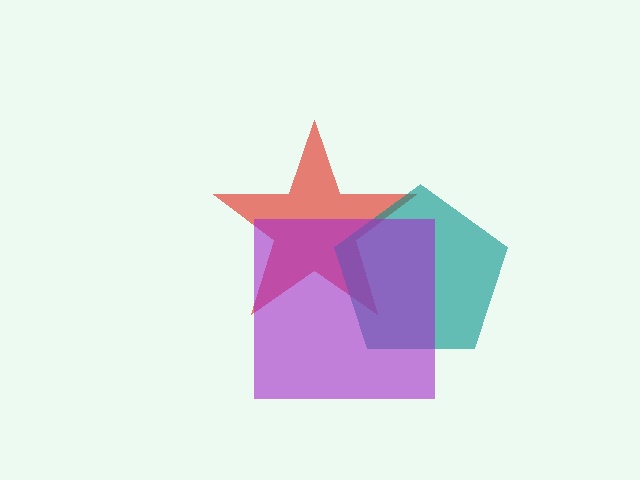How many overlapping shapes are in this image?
There are 3 overlapping shapes in the image.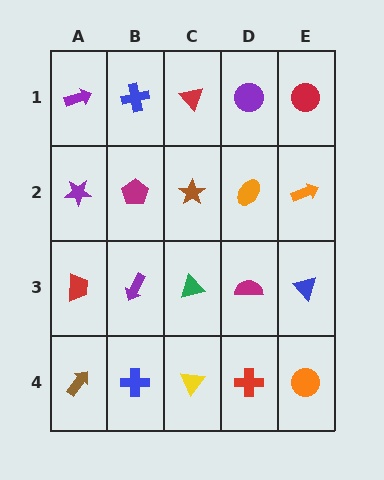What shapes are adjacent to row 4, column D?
A magenta semicircle (row 3, column D), a yellow triangle (row 4, column C), an orange circle (row 4, column E).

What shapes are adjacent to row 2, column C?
A red triangle (row 1, column C), a green triangle (row 3, column C), a magenta pentagon (row 2, column B), an orange ellipse (row 2, column D).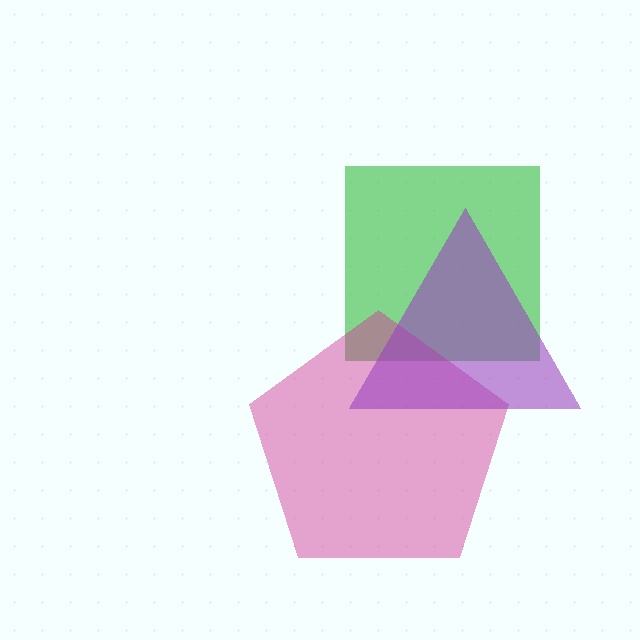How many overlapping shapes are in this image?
There are 3 overlapping shapes in the image.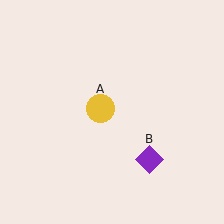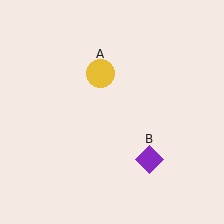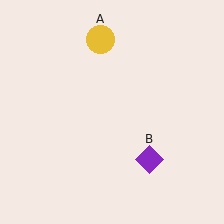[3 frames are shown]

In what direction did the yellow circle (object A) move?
The yellow circle (object A) moved up.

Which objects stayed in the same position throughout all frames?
Purple diamond (object B) remained stationary.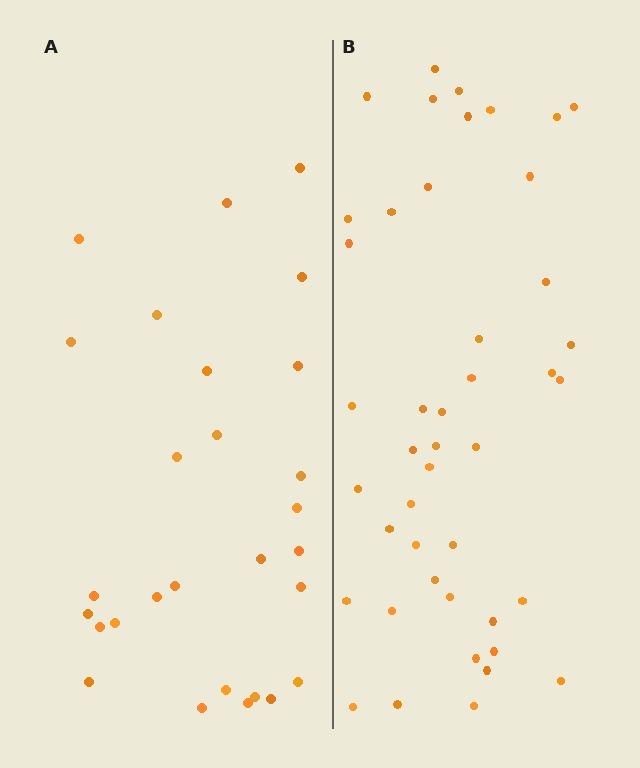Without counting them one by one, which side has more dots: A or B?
Region B (the right region) has more dots.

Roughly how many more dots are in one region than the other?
Region B has approximately 15 more dots than region A.